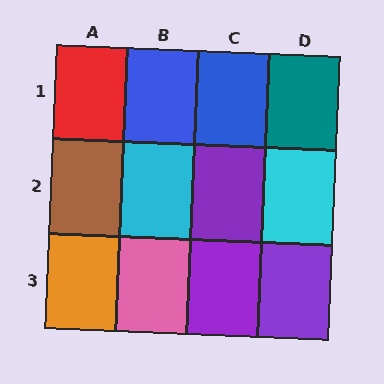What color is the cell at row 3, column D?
Purple.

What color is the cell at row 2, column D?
Cyan.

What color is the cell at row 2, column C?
Purple.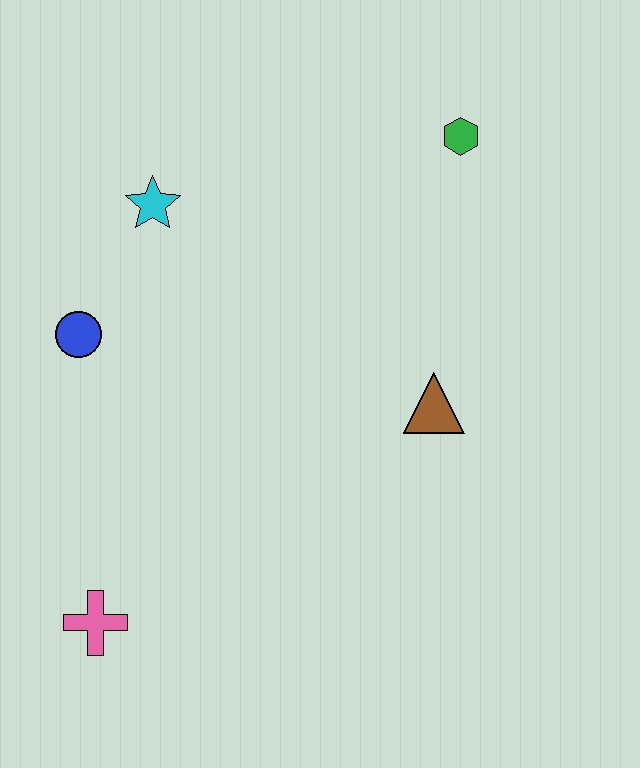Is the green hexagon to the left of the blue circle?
No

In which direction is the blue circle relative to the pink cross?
The blue circle is above the pink cross.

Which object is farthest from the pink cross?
The green hexagon is farthest from the pink cross.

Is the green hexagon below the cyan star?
No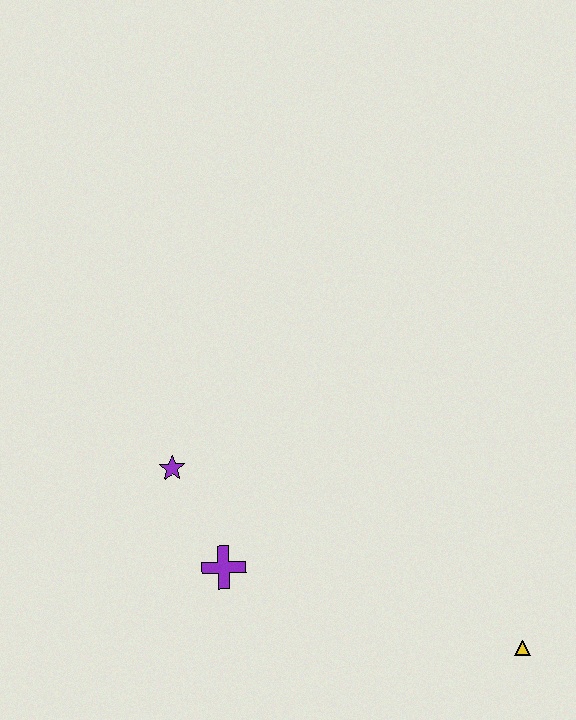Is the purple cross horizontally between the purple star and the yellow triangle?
Yes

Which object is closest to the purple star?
The purple cross is closest to the purple star.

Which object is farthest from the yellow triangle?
The purple star is farthest from the yellow triangle.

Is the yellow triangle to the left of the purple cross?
No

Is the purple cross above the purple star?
No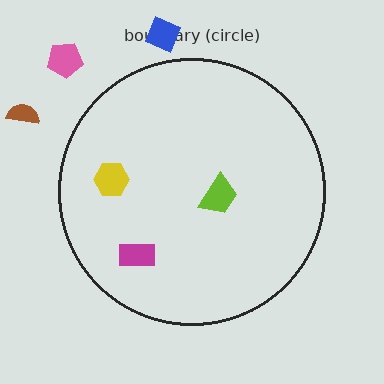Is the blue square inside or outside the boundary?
Outside.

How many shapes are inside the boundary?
3 inside, 3 outside.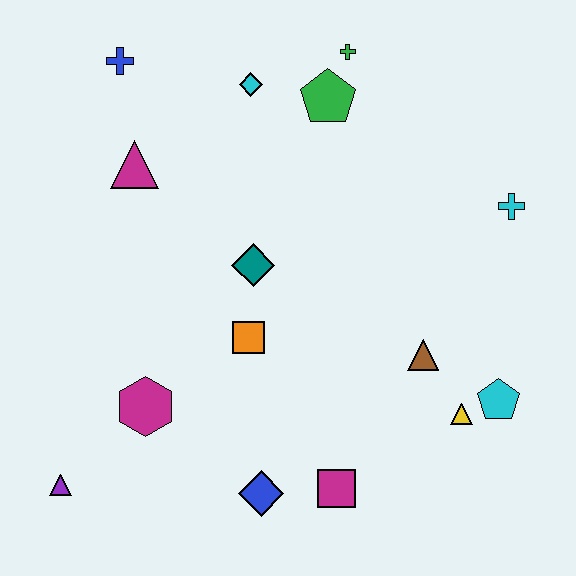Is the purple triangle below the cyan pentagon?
Yes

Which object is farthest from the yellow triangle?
The blue cross is farthest from the yellow triangle.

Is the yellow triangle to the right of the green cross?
Yes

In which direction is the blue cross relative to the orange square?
The blue cross is above the orange square.